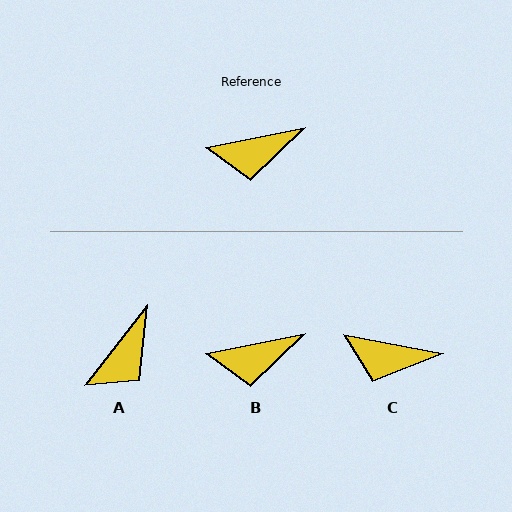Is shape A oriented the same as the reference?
No, it is off by about 40 degrees.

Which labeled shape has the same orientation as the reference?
B.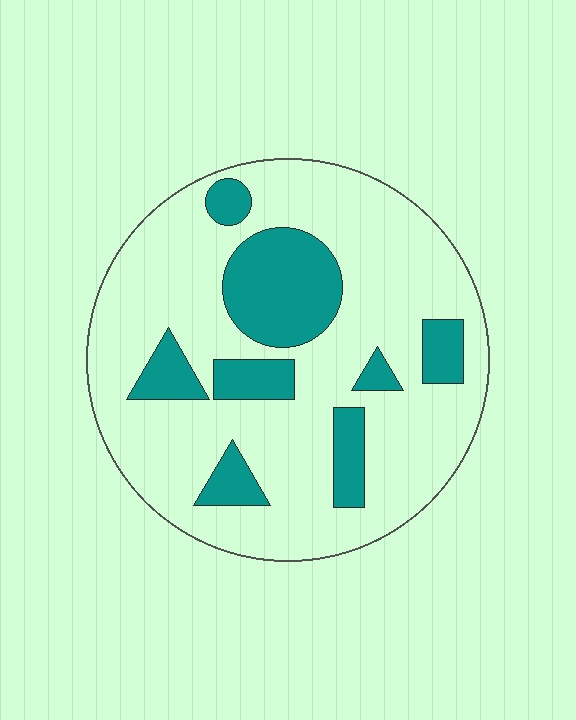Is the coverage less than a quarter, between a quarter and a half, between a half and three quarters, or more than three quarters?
Less than a quarter.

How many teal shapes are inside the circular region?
8.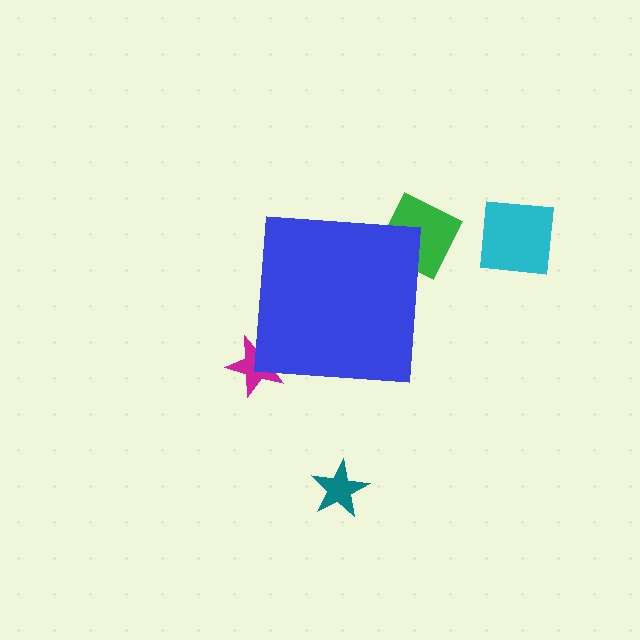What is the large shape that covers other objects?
A blue square.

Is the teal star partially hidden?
No, the teal star is fully visible.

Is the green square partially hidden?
Yes, the green square is partially hidden behind the blue square.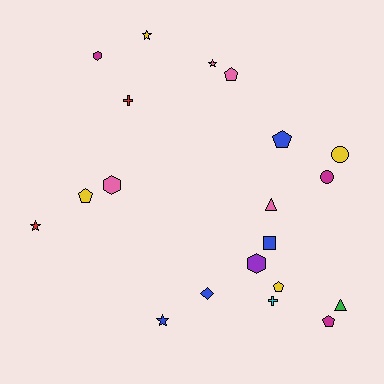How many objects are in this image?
There are 20 objects.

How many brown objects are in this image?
There are no brown objects.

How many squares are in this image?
There is 1 square.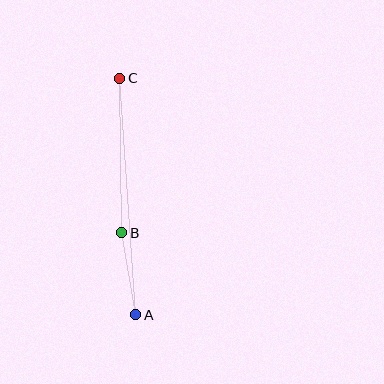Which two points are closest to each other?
Points A and B are closest to each other.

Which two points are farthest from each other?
Points A and C are farthest from each other.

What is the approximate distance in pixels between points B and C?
The distance between B and C is approximately 154 pixels.